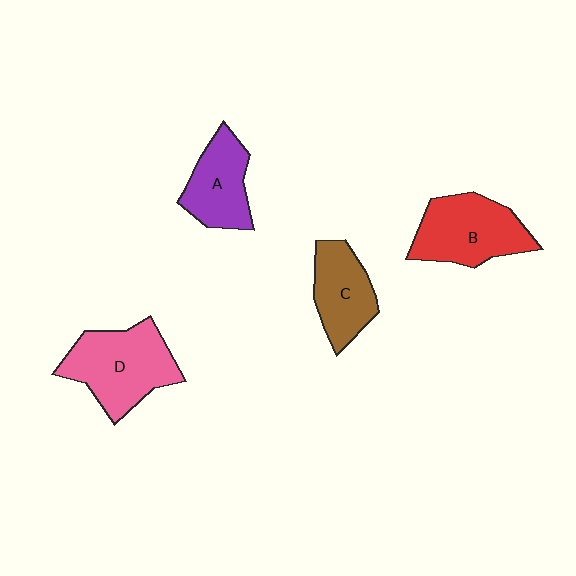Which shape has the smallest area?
Shape C (brown).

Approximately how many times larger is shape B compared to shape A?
Approximately 1.3 times.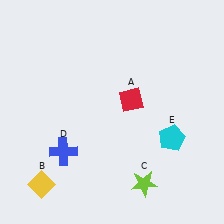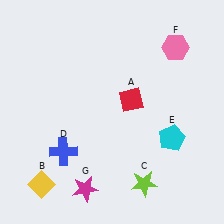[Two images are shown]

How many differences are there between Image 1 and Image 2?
There are 2 differences between the two images.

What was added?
A pink hexagon (F), a magenta star (G) were added in Image 2.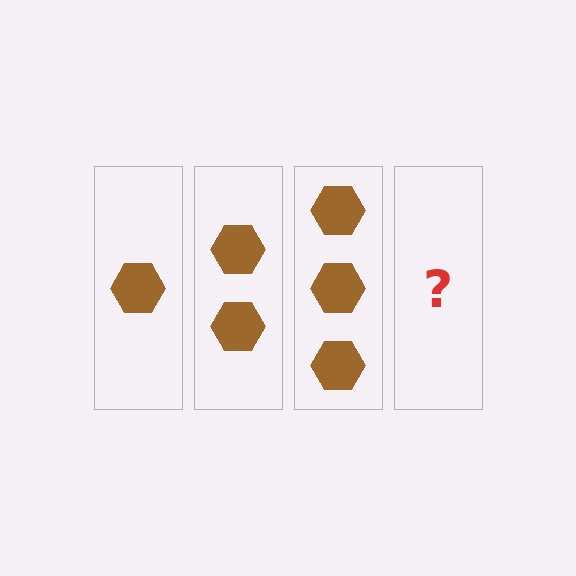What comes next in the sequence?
The next element should be 4 hexagons.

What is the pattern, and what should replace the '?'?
The pattern is that each step adds one more hexagon. The '?' should be 4 hexagons.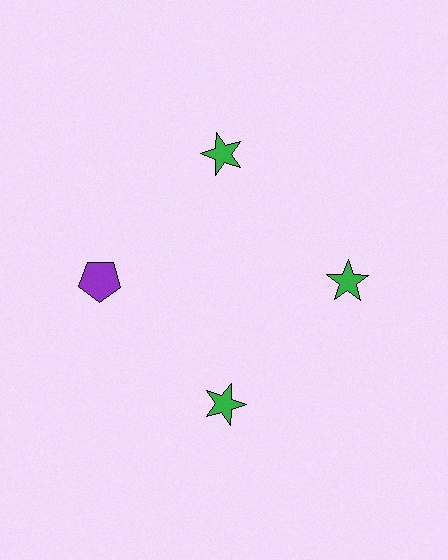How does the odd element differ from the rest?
It differs in both color (purple instead of green) and shape (pentagon instead of star).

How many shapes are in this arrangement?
There are 4 shapes arranged in a ring pattern.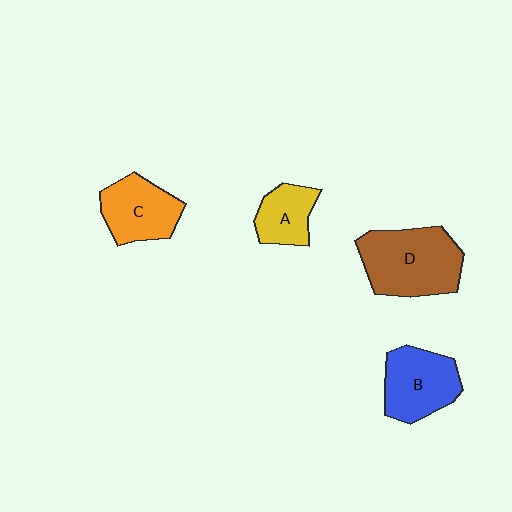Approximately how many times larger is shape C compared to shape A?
Approximately 1.4 times.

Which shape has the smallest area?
Shape A (yellow).